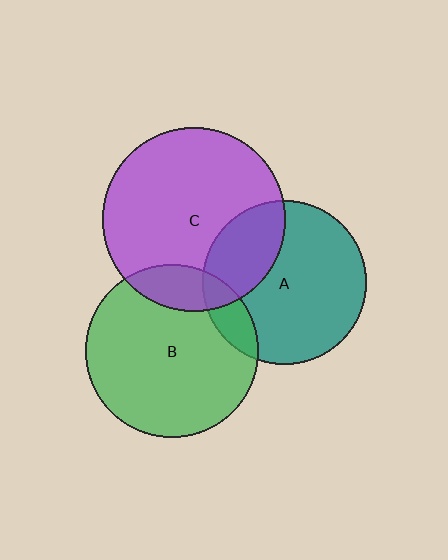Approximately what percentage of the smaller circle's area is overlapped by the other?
Approximately 30%.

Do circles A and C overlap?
Yes.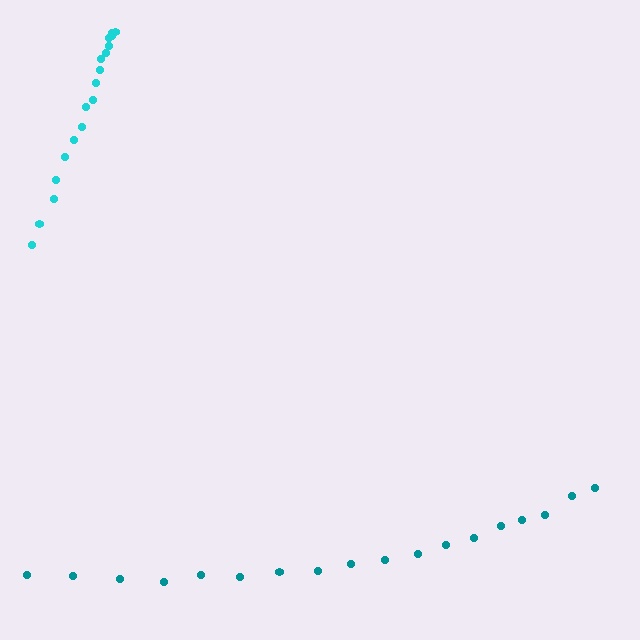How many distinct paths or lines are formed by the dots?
There are 2 distinct paths.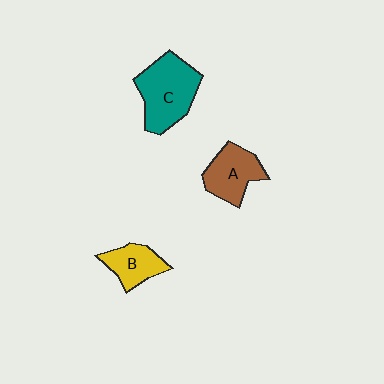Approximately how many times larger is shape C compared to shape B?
Approximately 1.8 times.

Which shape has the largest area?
Shape C (teal).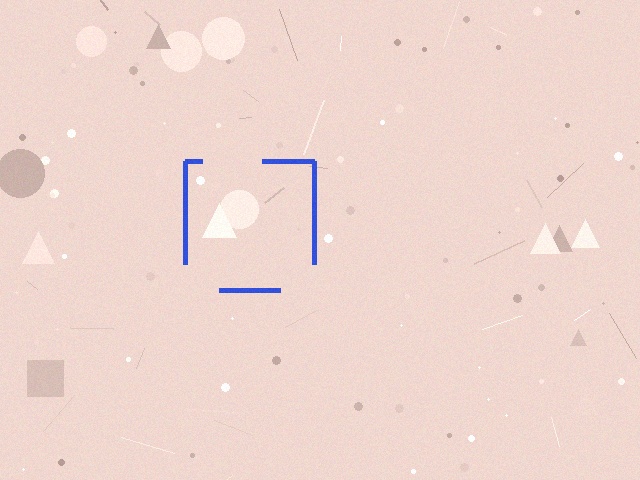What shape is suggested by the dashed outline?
The dashed outline suggests a square.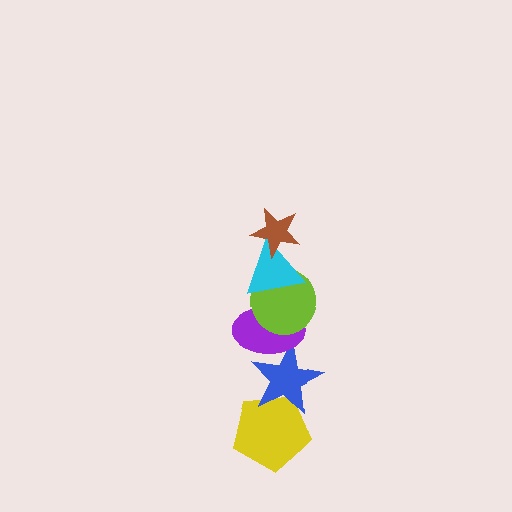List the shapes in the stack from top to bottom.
From top to bottom: the brown star, the cyan triangle, the lime circle, the purple ellipse, the blue star, the yellow pentagon.